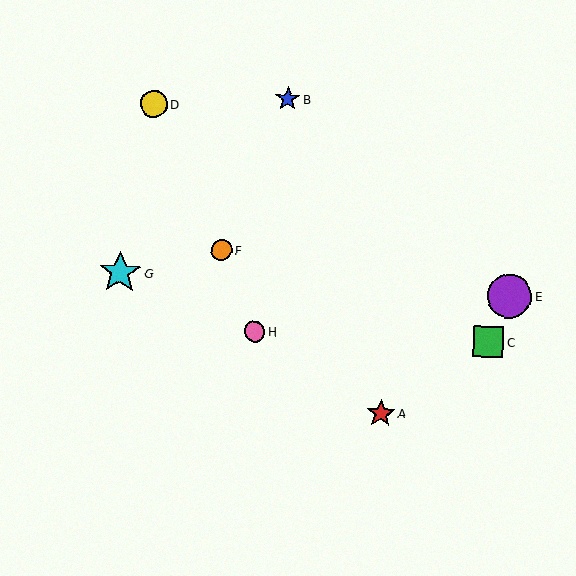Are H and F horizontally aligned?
No, H is at y≈332 and F is at y≈250.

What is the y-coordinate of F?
Object F is at y≈250.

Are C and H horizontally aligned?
Yes, both are at y≈342.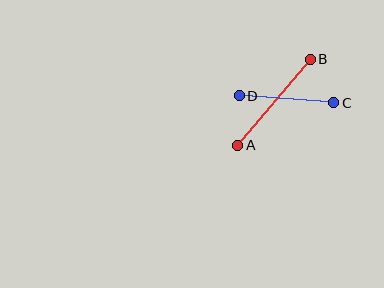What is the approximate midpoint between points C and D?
The midpoint is at approximately (287, 99) pixels.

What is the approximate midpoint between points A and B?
The midpoint is at approximately (274, 102) pixels.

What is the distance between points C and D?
The distance is approximately 95 pixels.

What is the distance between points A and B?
The distance is approximately 113 pixels.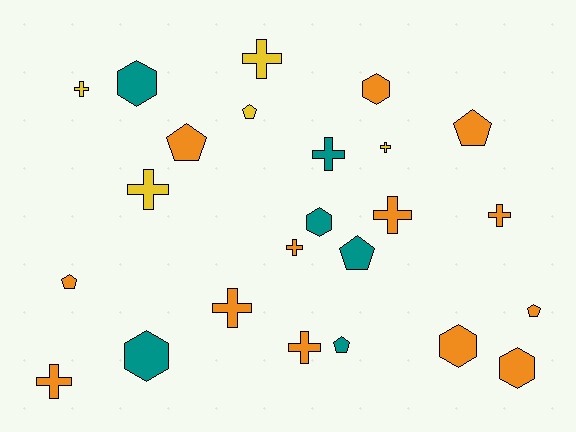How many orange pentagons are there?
There are 4 orange pentagons.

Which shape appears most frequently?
Cross, with 11 objects.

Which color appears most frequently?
Orange, with 13 objects.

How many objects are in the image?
There are 24 objects.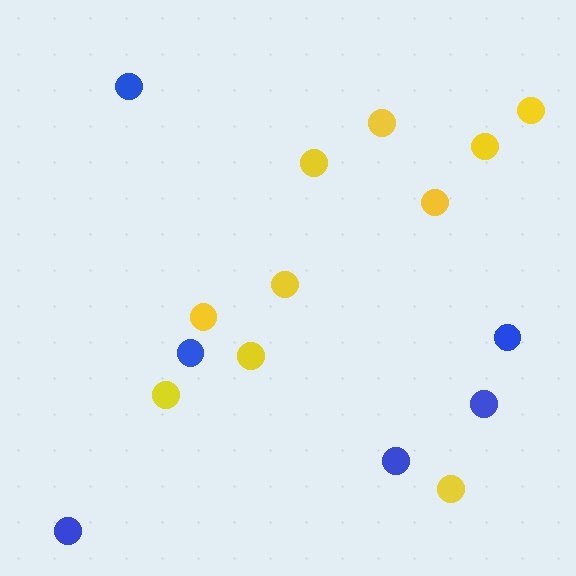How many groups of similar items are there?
There are 2 groups: one group of yellow circles (10) and one group of blue circles (6).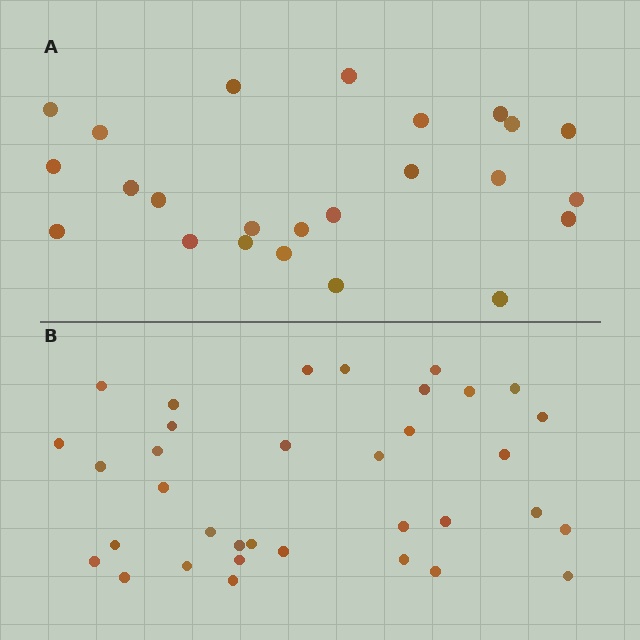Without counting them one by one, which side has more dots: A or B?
Region B (the bottom region) has more dots.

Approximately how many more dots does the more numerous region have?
Region B has roughly 12 or so more dots than region A.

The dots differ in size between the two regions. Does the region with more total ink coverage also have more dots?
No. Region A has more total ink coverage because its dots are larger, but region B actually contains more individual dots. Total area can be misleading — the number of items is what matters here.